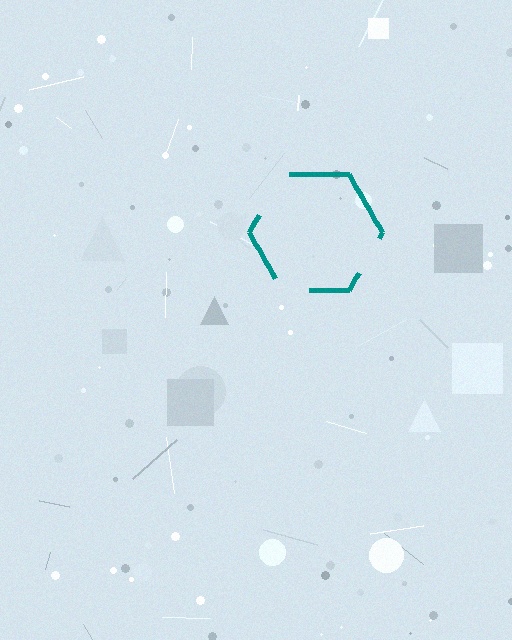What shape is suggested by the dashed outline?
The dashed outline suggests a hexagon.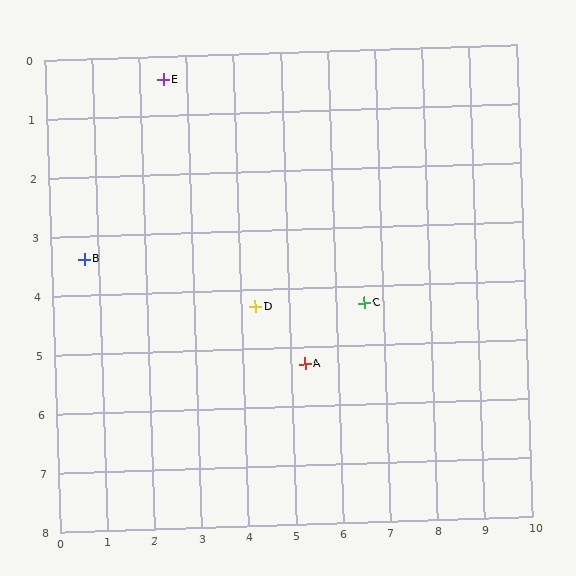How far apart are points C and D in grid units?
Points C and D are about 2.3 grid units apart.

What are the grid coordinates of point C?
Point C is at approximately (6.6, 4.3).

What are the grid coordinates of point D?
Point D is at approximately (4.3, 4.3).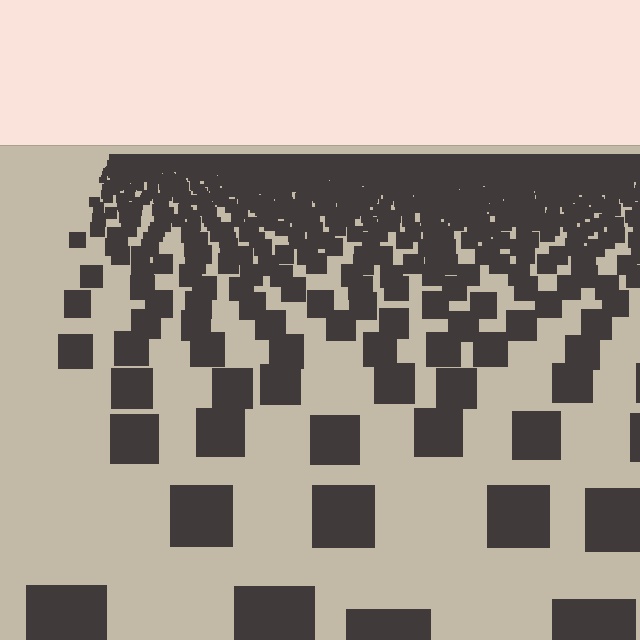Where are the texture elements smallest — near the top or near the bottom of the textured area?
Near the top.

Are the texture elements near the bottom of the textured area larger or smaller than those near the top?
Larger. Near the bottom, elements are closer to the viewer and appear at a bigger on-screen size.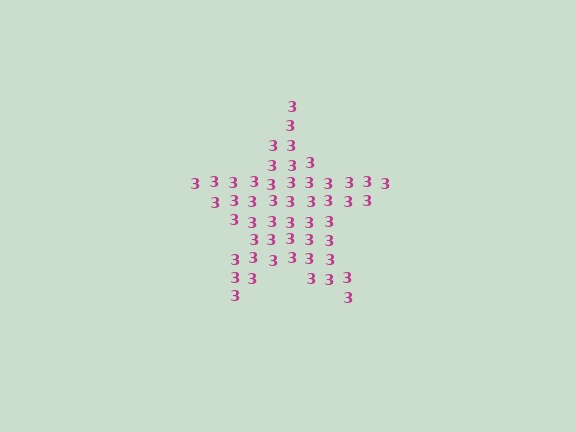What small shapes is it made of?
It is made of small digit 3's.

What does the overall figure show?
The overall figure shows a star.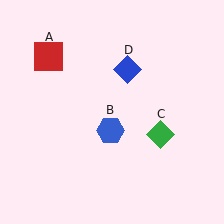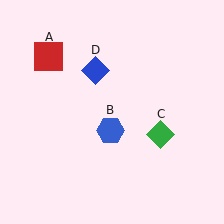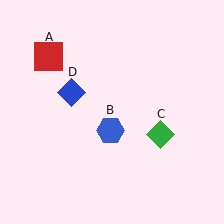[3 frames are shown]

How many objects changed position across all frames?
1 object changed position: blue diamond (object D).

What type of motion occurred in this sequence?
The blue diamond (object D) rotated counterclockwise around the center of the scene.